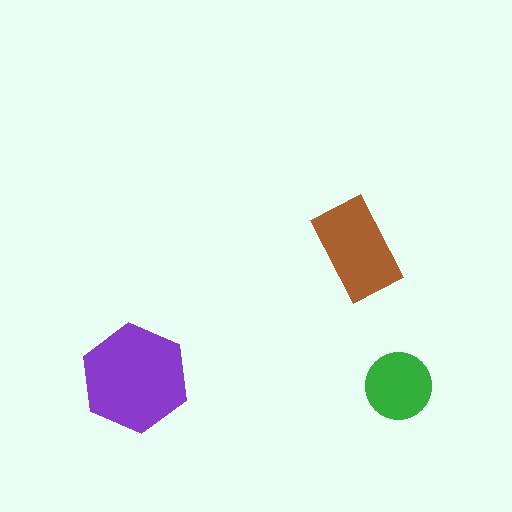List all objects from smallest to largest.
The green circle, the brown rectangle, the purple hexagon.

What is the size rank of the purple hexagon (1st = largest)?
1st.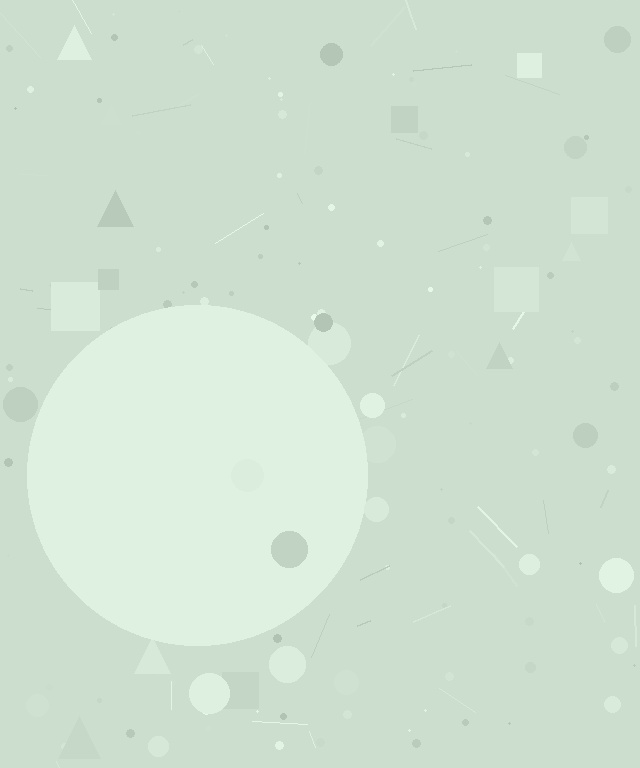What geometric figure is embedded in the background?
A circle is embedded in the background.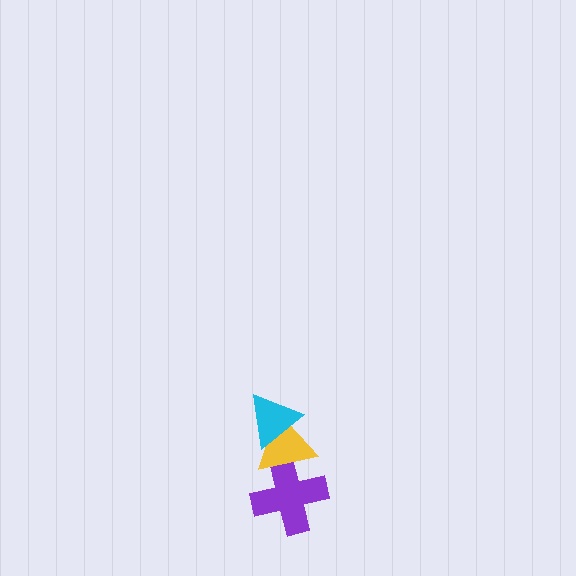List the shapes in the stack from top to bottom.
From top to bottom: the cyan triangle, the yellow triangle, the purple cross.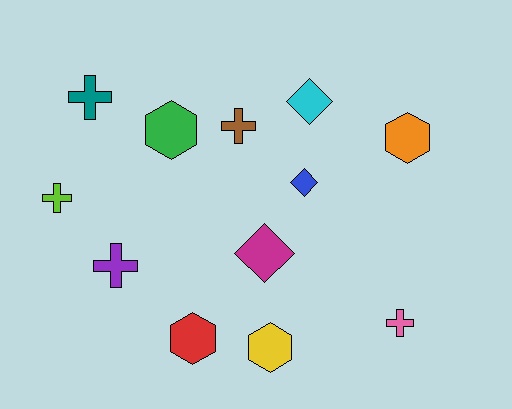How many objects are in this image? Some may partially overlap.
There are 12 objects.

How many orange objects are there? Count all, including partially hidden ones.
There is 1 orange object.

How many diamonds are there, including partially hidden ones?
There are 3 diamonds.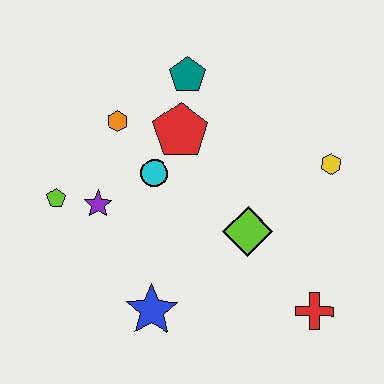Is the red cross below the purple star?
Yes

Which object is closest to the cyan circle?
The red pentagon is closest to the cyan circle.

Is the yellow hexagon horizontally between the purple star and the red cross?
No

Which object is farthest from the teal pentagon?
The red cross is farthest from the teal pentagon.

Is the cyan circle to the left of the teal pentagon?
Yes